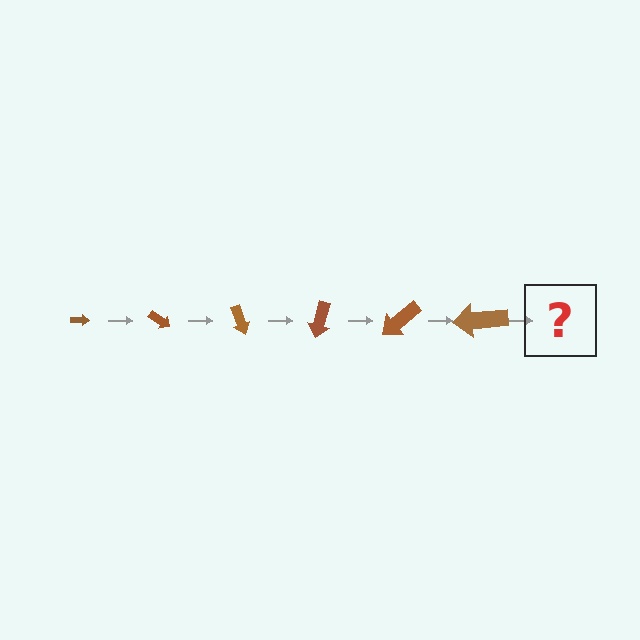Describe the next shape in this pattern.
It should be an arrow, larger than the previous one and rotated 210 degrees from the start.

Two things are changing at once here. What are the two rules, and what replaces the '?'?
The two rules are that the arrow grows larger each step and it rotates 35 degrees each step. The '?' should be an arrow, larger than the previous one and rotated 210 degrees from the start.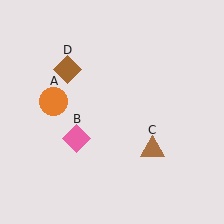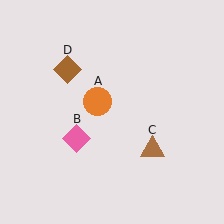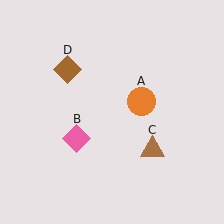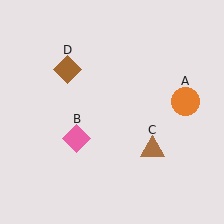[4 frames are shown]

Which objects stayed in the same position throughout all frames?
Pink diamond (object B) and brown triangle (object C) and brown diamond (object D) remained stationary.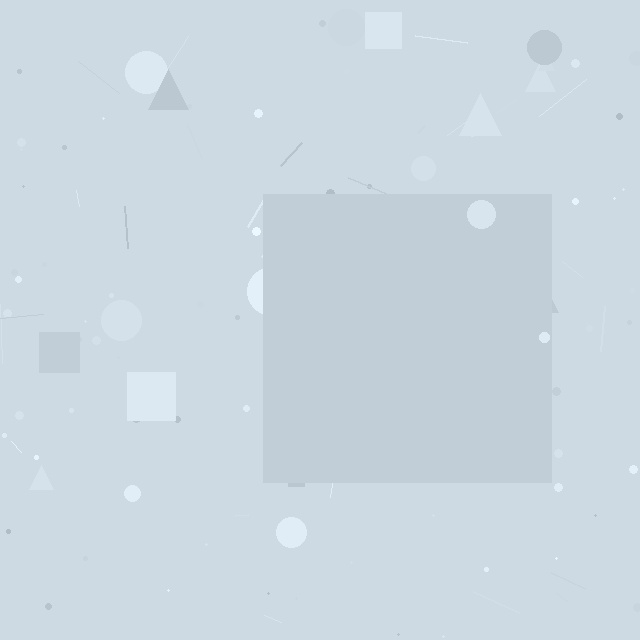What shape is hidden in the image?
A square is hidden in the image.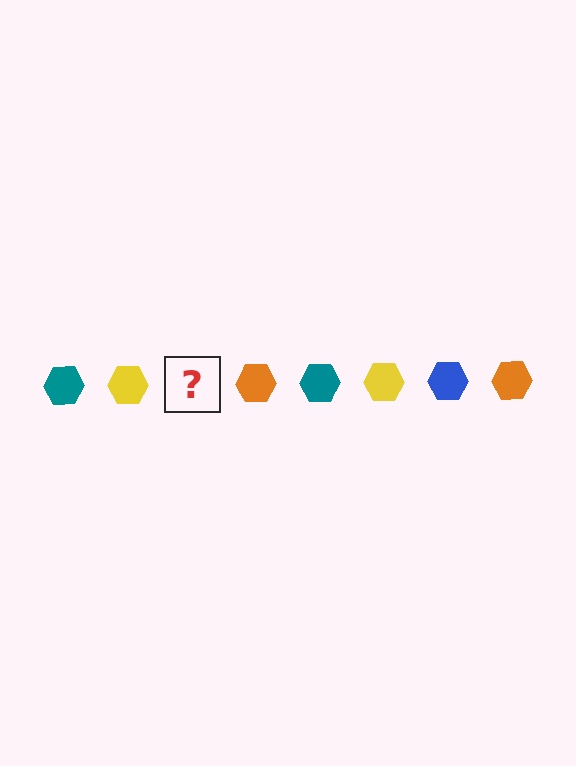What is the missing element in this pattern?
The missing element is a blue hexagon.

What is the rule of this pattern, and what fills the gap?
The rule is that the pattern cycles through teal, yellow, blue, orange hexagons. The gap should be filled with a blue hexagon.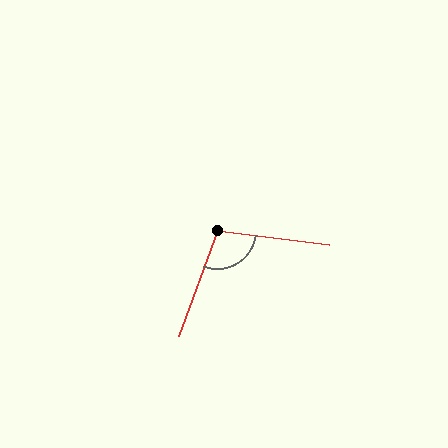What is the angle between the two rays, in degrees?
Approximately 103 degrees.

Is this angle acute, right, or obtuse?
It is obtuse.